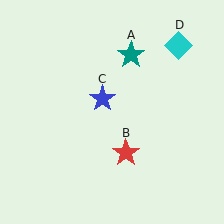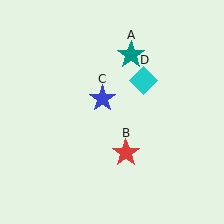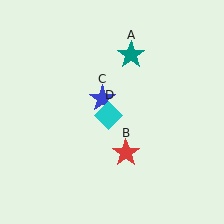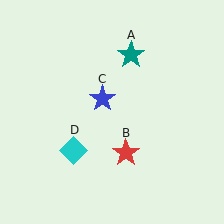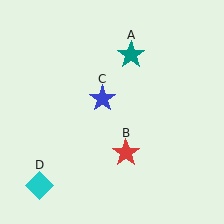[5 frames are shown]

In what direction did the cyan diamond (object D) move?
The cyan diamond (object D) moved down and to the left.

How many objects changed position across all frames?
1 object changed position: cyan diamond (object D).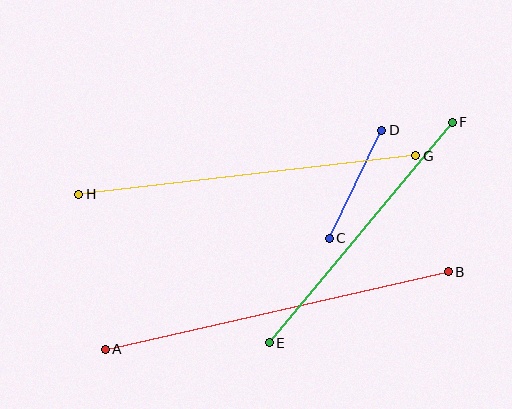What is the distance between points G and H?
The distance is approximately 339 pixels.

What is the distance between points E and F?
The distance is approximately 286 pixels.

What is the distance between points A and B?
The distance is approximately 351 pixels.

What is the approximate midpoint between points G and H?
The midpoint is at approximately (247, 175) pixels.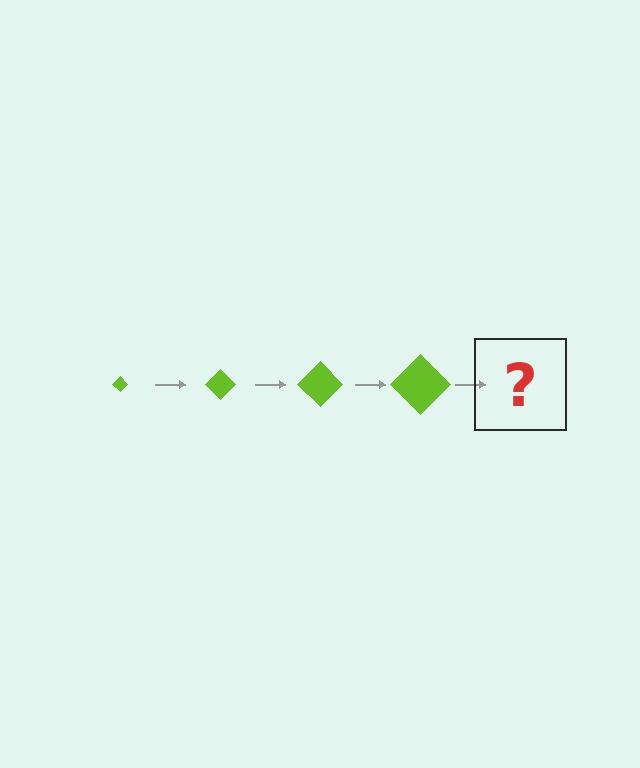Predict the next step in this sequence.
The next step is a lime diamond, larger than the previous one.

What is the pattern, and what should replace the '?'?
The pattern is that the diamond gets progressively larger each step. The '?' should be a lime diamond, larger than the previous one.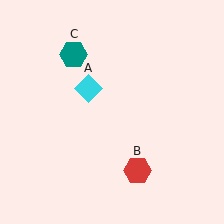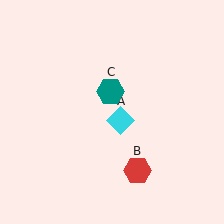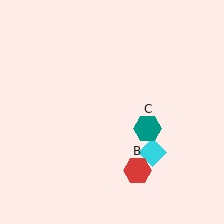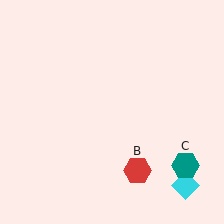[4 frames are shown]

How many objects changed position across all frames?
2 objects changed position: cyan diamond (object A), teal hexagon (object C).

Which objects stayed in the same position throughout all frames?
Red hexagon (object B) remained stationary.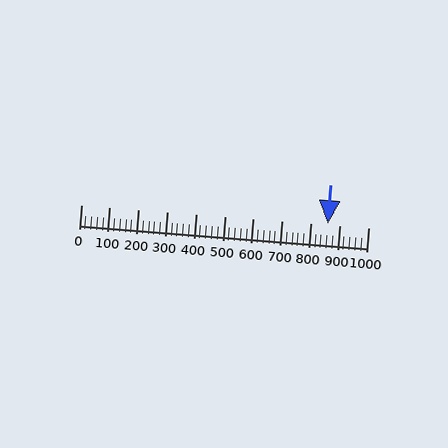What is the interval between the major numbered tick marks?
The major tick marks are spaced 100 units apart.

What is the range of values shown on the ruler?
The ruler shows values from 0 to 1000.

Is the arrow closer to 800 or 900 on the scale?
The arrow is closer to 900.